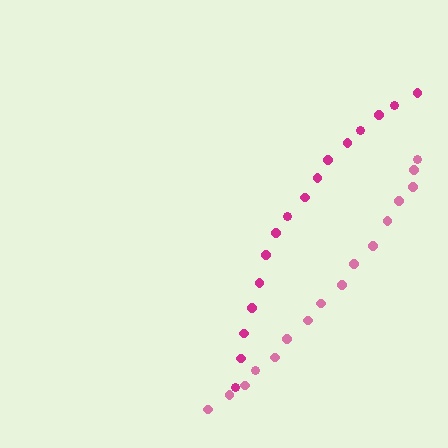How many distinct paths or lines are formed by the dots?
There are 2 distinct paths.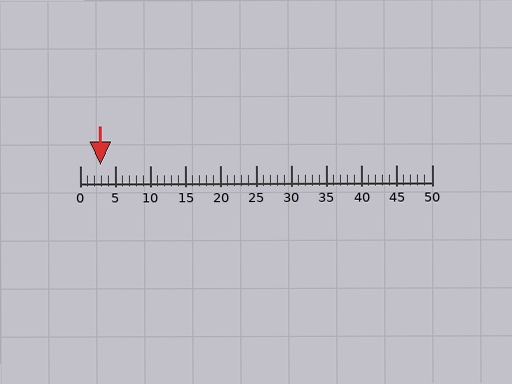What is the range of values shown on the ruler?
The ruler shows values from 0 to 50.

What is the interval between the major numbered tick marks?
The major tick marks are spaced 5 units apart.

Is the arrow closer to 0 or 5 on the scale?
The arrow is closer to 5.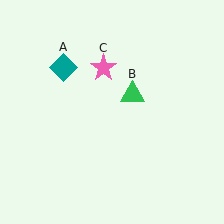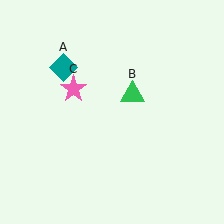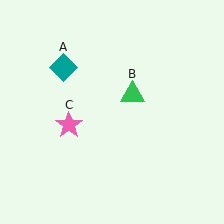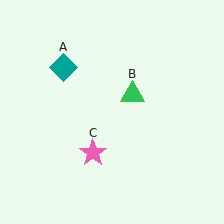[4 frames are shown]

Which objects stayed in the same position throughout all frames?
Teal diamond (object A) and green triangle (object B) remained stationary.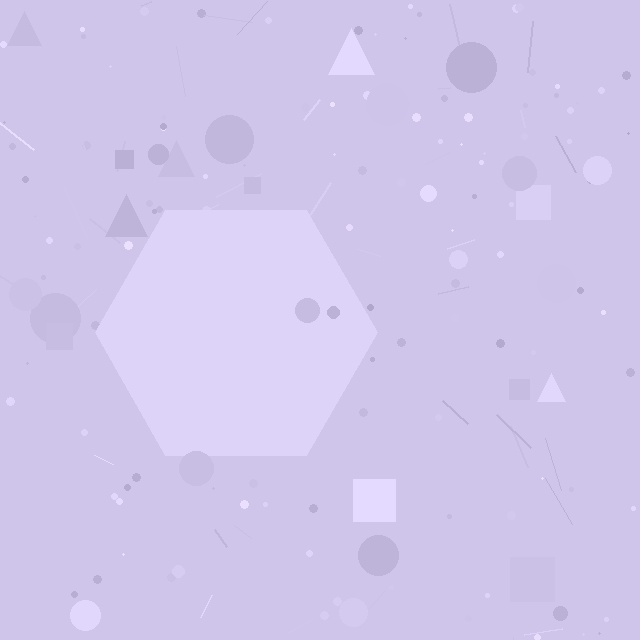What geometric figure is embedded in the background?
A hexagon is embedded in the background.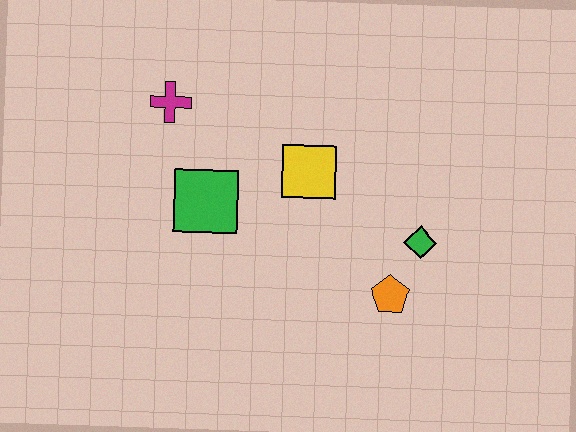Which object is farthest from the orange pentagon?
The magenta cross is farthest from the orange pentagon.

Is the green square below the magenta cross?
Yes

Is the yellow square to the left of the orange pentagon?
Yes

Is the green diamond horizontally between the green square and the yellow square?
No